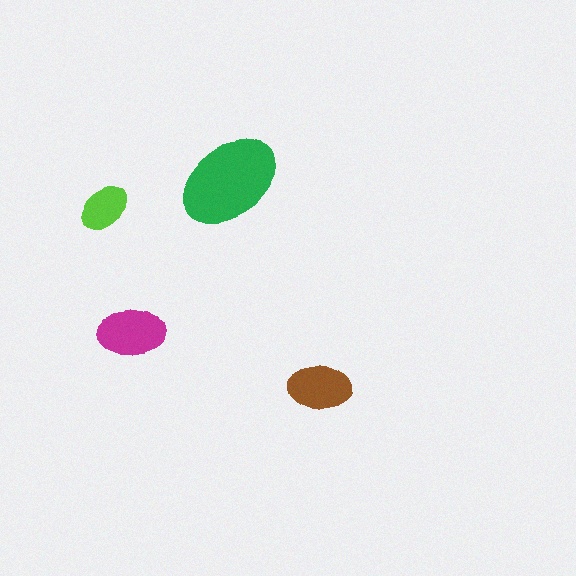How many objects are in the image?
There are 4 objects in the image.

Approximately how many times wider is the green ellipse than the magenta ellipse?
About 1.5 times wider.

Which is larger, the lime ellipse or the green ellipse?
The green one.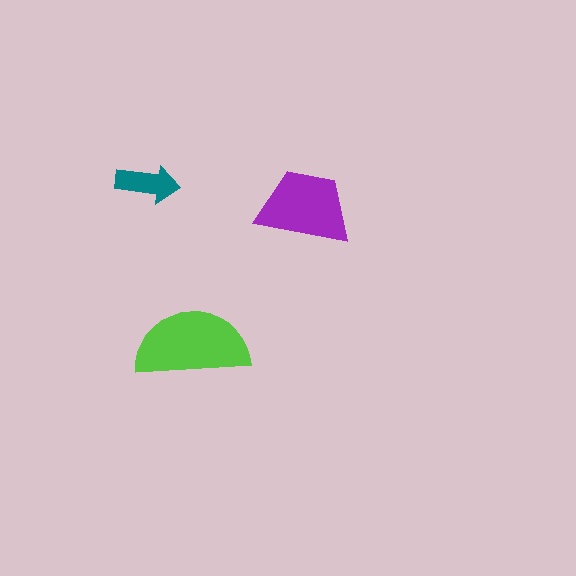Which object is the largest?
The lime semicircle.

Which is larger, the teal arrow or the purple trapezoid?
The purple trapezoid.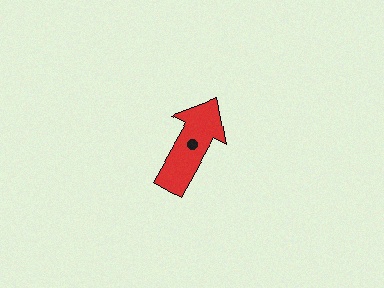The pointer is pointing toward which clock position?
Roughly 1 o'clock.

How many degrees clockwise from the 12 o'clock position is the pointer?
Approximately 29 degrees.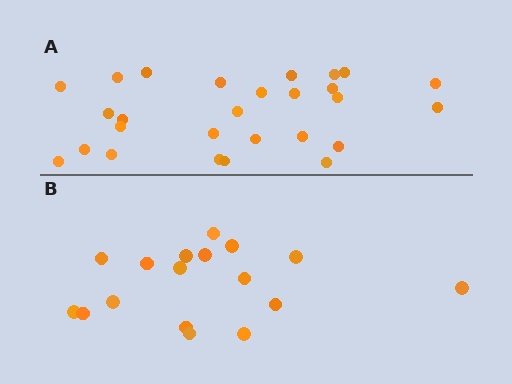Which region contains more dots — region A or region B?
Region A (the top region) has more dots.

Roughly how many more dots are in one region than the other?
Region A has roughly 10 or so more dots than region B.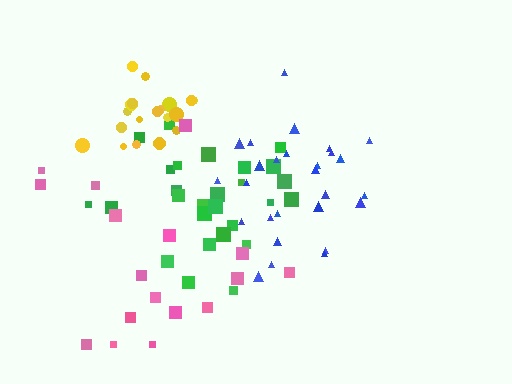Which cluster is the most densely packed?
Yellow.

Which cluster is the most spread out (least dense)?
Pink.